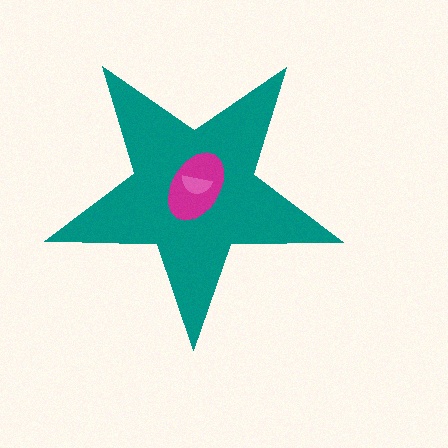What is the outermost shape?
The teal star.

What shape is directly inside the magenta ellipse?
The pink semicircle.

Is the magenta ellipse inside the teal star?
Yes.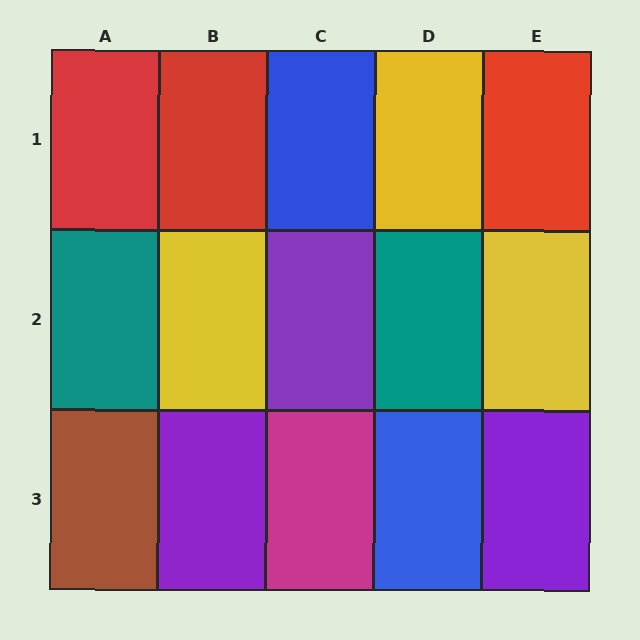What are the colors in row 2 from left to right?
Teal, yellow, purple, teal, yellow.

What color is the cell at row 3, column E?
Purple.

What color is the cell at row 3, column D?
Blue.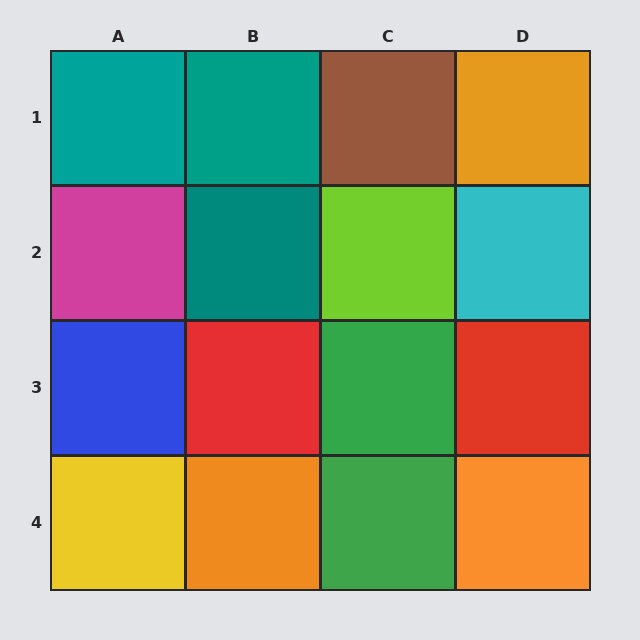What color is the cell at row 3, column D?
Red.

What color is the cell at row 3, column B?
Red.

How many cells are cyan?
1 cell is cyan.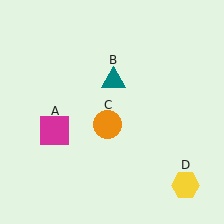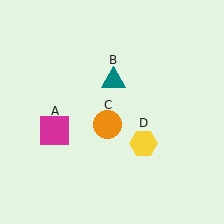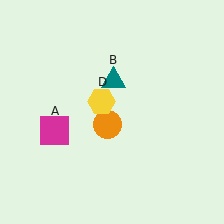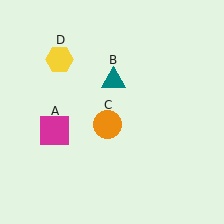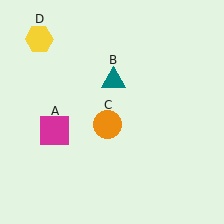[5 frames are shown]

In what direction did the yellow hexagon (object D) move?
The yellow hexagon (object D) moved up and to the left.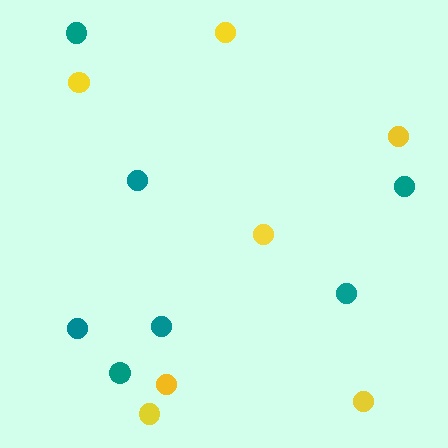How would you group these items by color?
There are 2 groups: one group of yellow circles (7) and one group of teal circles (7).